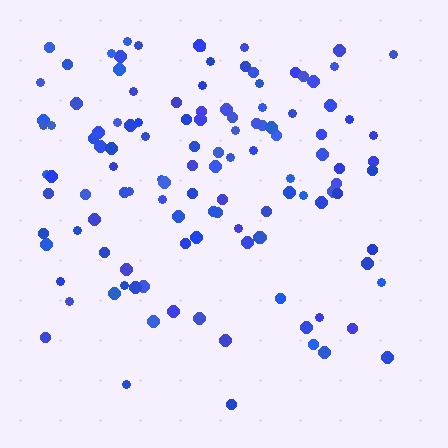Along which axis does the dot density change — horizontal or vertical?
Vertical.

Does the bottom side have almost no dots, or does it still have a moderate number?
Still a moderate number, just noticeably fewer than the top.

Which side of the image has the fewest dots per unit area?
The bottom.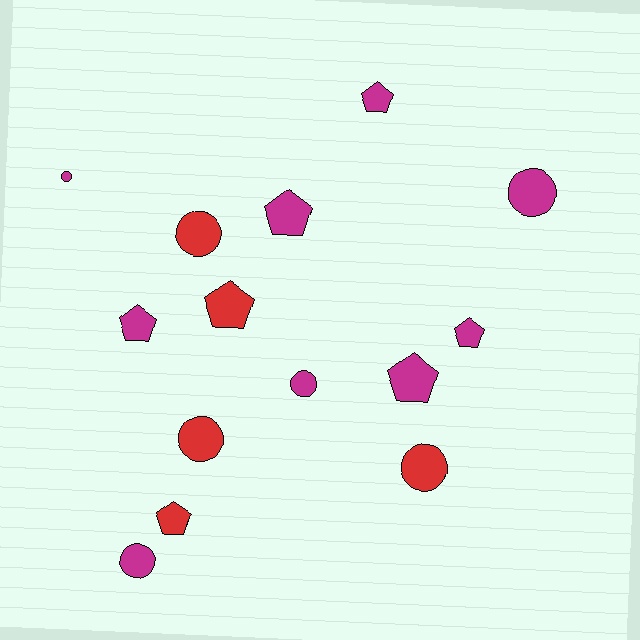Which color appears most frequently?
Magenta, with 9 objects.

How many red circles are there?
There are 3 red circles.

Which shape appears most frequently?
Pentagon, with 7 objects.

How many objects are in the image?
There are 14 objects.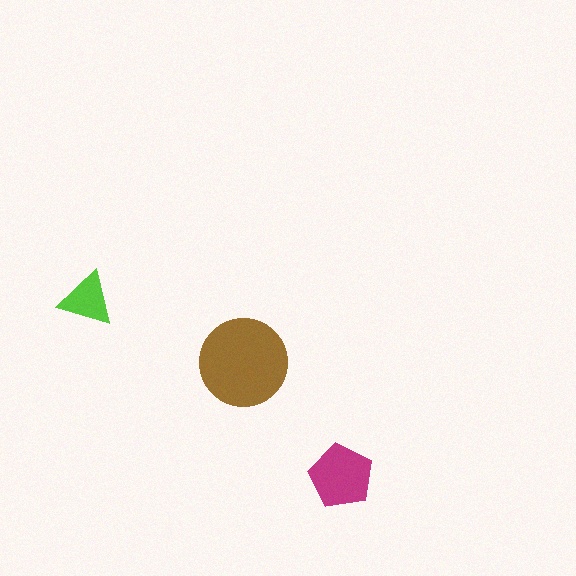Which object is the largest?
The brown circle.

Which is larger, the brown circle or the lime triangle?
The brown circle.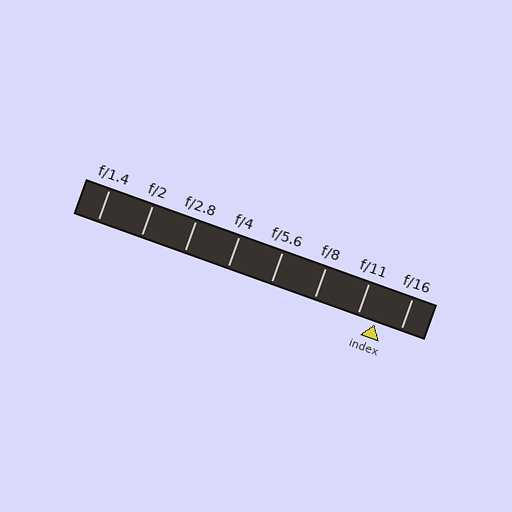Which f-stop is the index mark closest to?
The index mark is closest to f/11.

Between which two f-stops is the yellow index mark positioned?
The index mark is between f/11 and f/16.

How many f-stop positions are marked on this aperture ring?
There are 8 f-stop positions marked.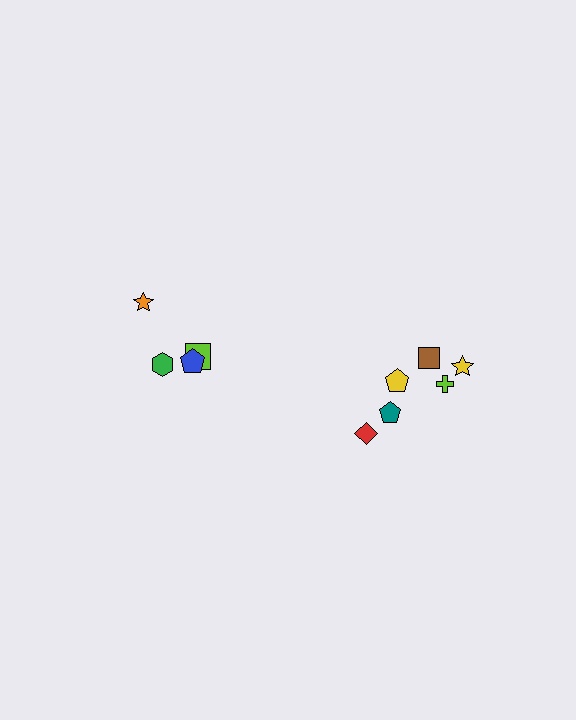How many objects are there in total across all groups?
There are 10 objects.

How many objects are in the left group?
There are 4 objects.